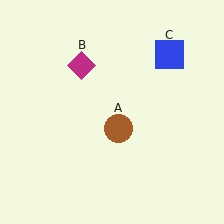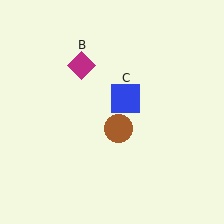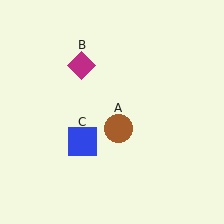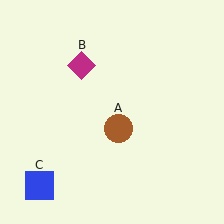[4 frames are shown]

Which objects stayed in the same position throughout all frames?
Brown circle (object A) and magenta diamond (object B) remained stationary.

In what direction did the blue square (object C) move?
The blue square (object C) moved down and to the left.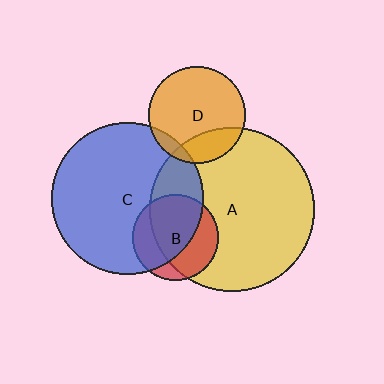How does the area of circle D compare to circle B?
Approximately 1.3 times.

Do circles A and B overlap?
Yes.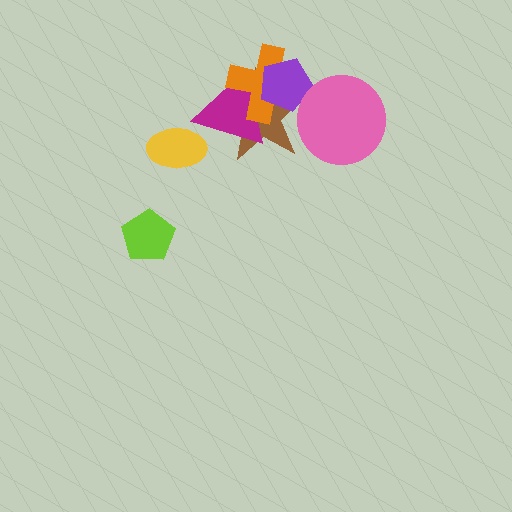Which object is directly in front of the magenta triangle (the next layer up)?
The orange cross is directly in front of the magenta triangle.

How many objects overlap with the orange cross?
3 objects overlap with the orange cross.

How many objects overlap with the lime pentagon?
0 objects overlap with the lime pentagon.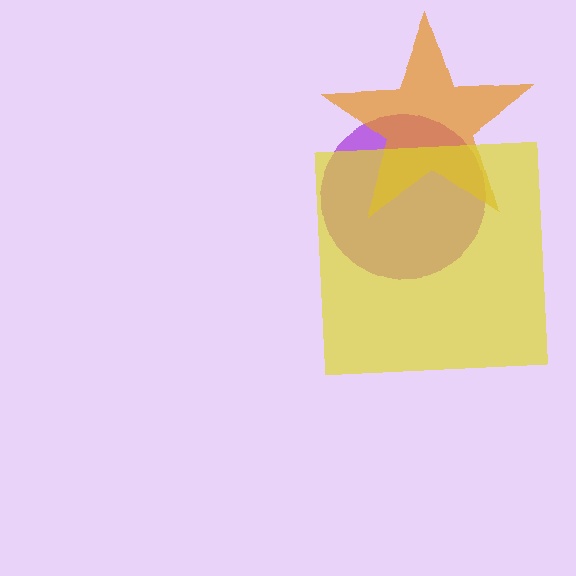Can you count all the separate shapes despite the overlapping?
Yes, there are 3 separate shapes.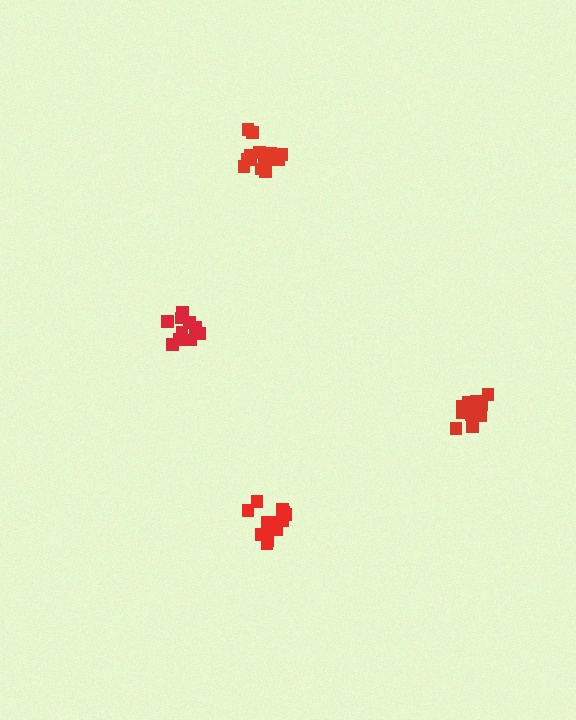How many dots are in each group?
Group 1: 15 dots, Group 2: 14 dots, Group 3: 12 dots, Group 4: 16 dots (57 total).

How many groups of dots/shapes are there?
There are 4 groups.